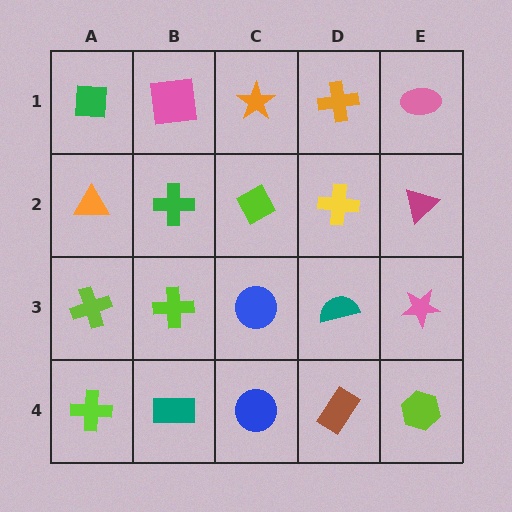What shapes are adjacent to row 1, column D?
A yellow cross (row 2, column D), an orange star (row 1, column C), a pink ellipse (row 1, column E).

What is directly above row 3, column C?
A lime diamond.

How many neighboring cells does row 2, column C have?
4.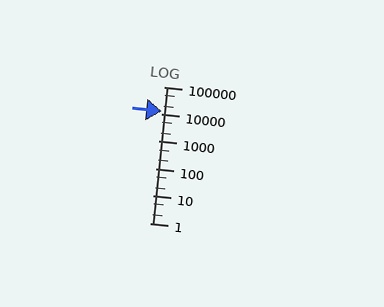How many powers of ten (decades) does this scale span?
The scale spans 5 decades, from 1 to 100000.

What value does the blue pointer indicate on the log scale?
The pointer indicates approximately 13000.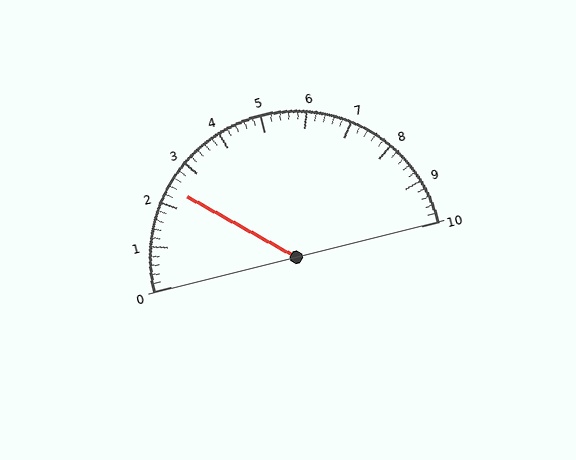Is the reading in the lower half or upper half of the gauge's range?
The reading is in the lower half of the range (0 to 10).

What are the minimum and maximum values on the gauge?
The gauge ranges from 0 to 10.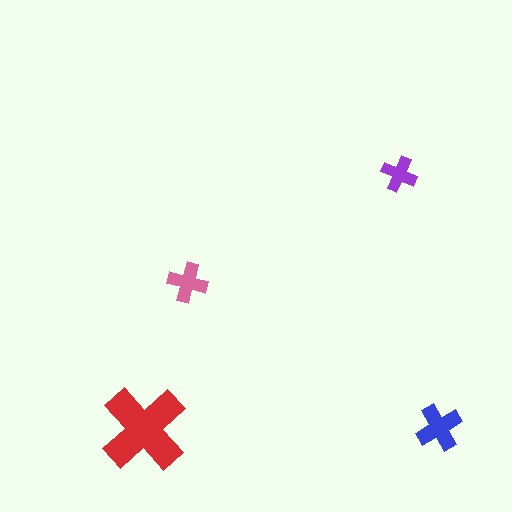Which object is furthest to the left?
The red cross is leftmost.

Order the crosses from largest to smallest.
the red one, the blue one, the pink one, the purple one.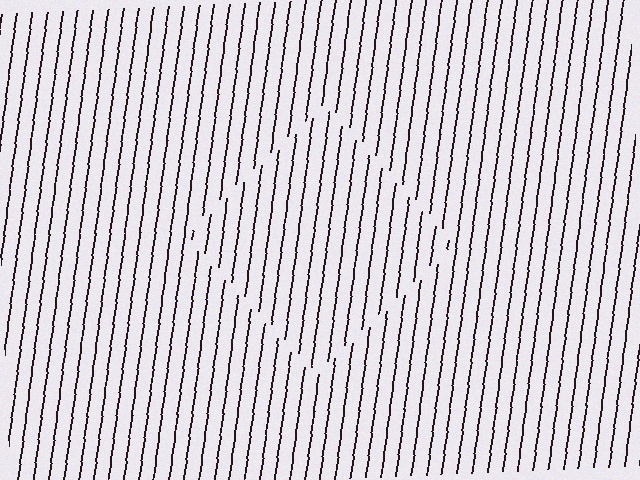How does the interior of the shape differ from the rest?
The interior of the shape contains the same grating, shifted by half a period — the contour is defined by the phase discontinuity where line-ends from the inner and outer gratings abut.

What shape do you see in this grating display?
An illusory square. The interior of the shape contains the same grating, shifted by half a period — the contour is defined by the phase discontinuity where line-ends from the inner and outer gratings abut.